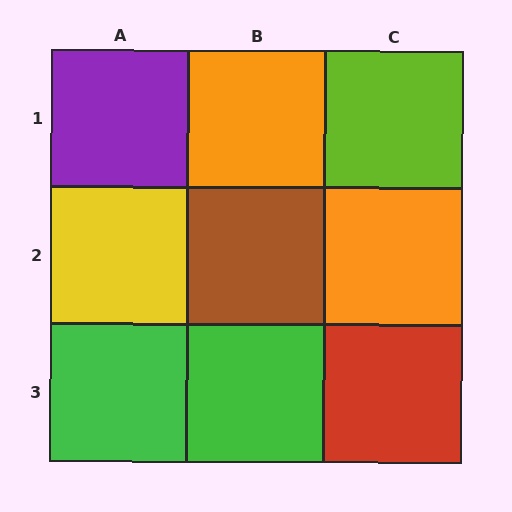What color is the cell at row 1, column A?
Purple.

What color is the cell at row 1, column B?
Orange.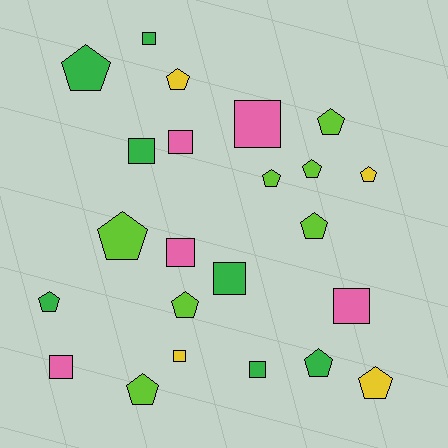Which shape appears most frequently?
Pentagon, with 13 objects.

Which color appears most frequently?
Lime, with 7 objects.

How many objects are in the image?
There are 23 objects.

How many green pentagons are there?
There are 3 green pentagons.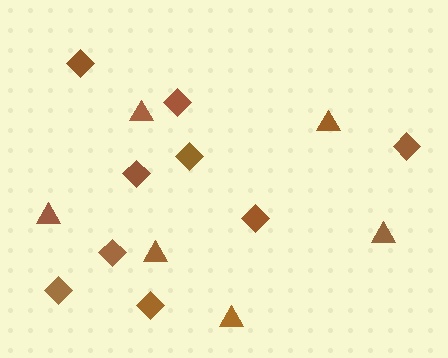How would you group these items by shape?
There are 2 groups: one group of diamonds (9) and one group of triangles (6).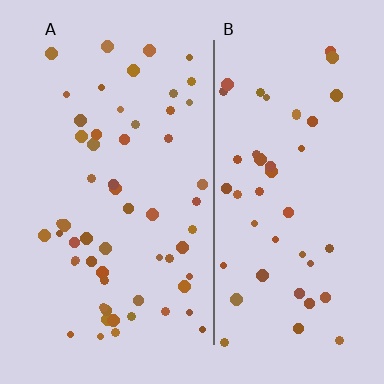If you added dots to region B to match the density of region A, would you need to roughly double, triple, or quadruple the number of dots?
Approximately double.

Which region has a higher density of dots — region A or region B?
A (the left).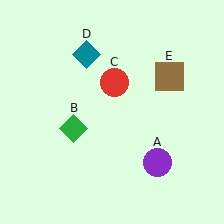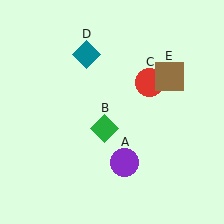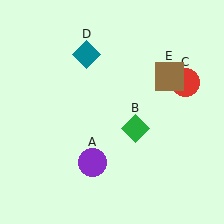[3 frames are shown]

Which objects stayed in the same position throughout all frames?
Teal diamond (object D) and brown square (object E) remained stationary.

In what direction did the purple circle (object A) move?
The purple circle (object A) moved left.